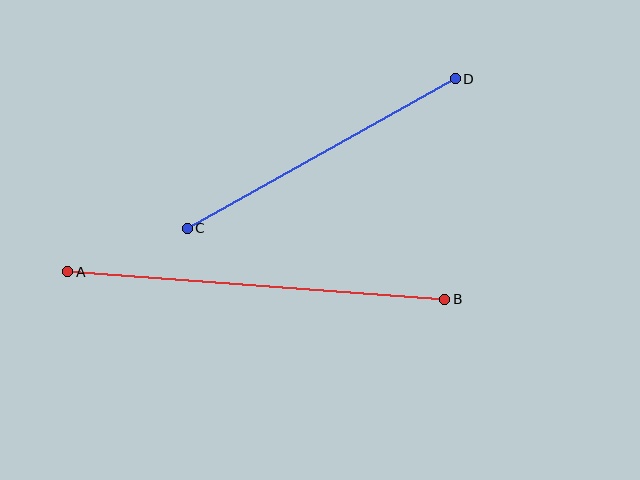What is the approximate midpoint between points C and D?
The midpoint is at approximately (321, 153) pixels.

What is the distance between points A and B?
The distance is approximately 378 pixels.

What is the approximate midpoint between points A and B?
The midpoint is at approximately (256, 285) pixels.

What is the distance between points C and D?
The distance is approximately 306 pixels.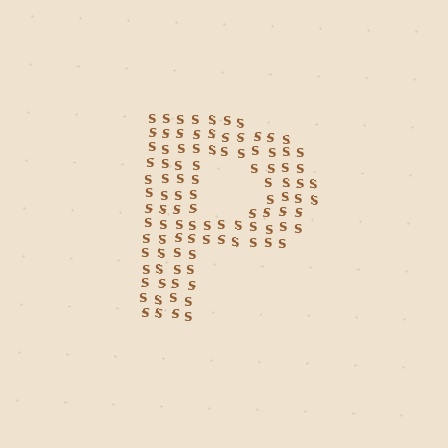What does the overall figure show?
The overall figure shows the letter P.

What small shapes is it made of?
It is made of small letter S's.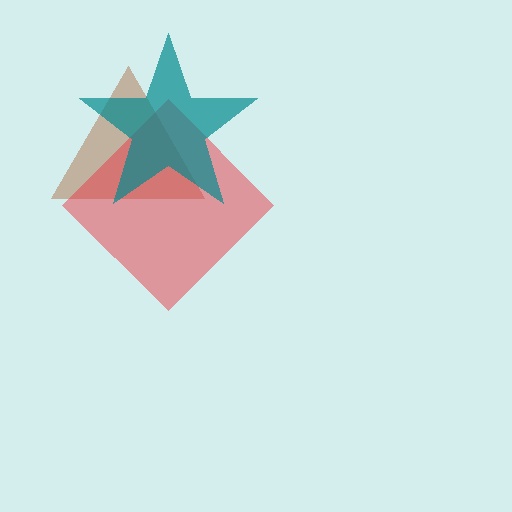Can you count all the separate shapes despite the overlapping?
Yes, there are 3 separate shapes.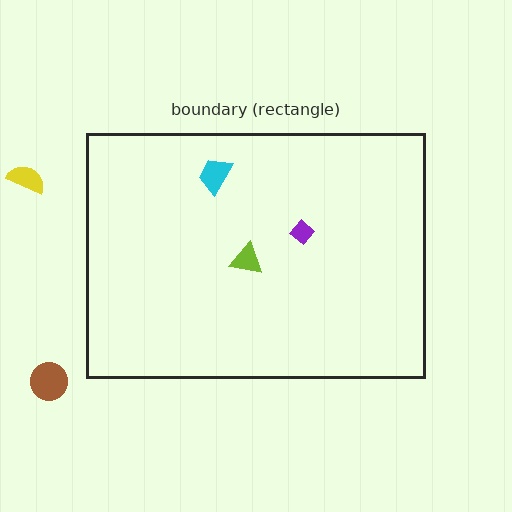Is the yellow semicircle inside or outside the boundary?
Outside.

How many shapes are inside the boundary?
3 inside, 2 outside.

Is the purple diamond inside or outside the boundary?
Inside.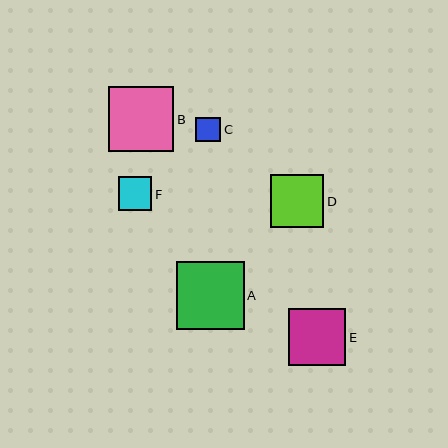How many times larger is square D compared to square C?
Square D is approximately 2.1 times the size of square C.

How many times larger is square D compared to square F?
Square D is approximately 1.6 times the size of square F.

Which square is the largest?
Square A is the largest with a size of approximately 68 pixels.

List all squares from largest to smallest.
From largest to smallest: A, B, E, D, F, C.